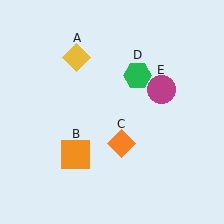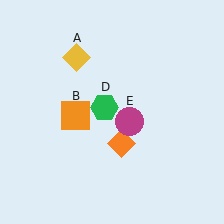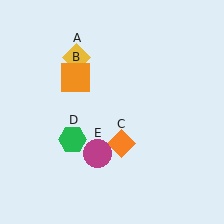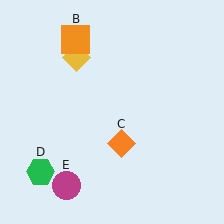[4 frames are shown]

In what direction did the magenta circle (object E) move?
The magenta circle (object E) moved down and to the left.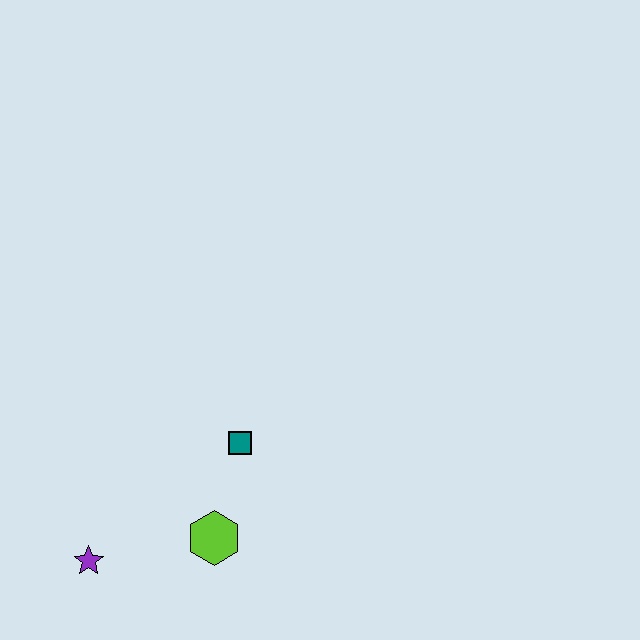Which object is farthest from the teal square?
The purple star is farthest from the teal square.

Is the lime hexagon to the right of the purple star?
Yes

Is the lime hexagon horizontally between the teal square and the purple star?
Yes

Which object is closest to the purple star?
The lime hexagon is closest to the purple star.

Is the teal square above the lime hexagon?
Yes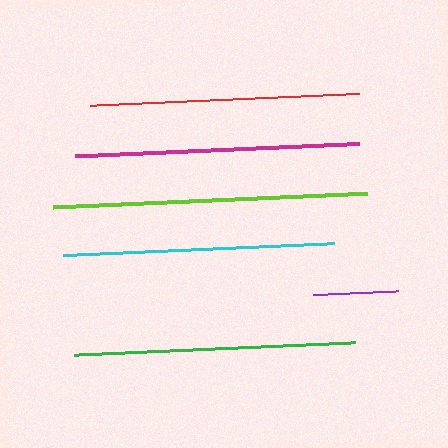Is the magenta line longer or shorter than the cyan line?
The magenta line is longer than the cyan line.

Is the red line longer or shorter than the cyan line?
The cyan line is longer than the red line.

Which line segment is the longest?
The lime line is the longest at approximately 314 pixels.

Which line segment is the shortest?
The purple line is the shortest at approximately 85 pixels.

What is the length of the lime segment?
The lime segment is approximately 314 pixels long.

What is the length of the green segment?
The green segment is approximately 282 pixels long.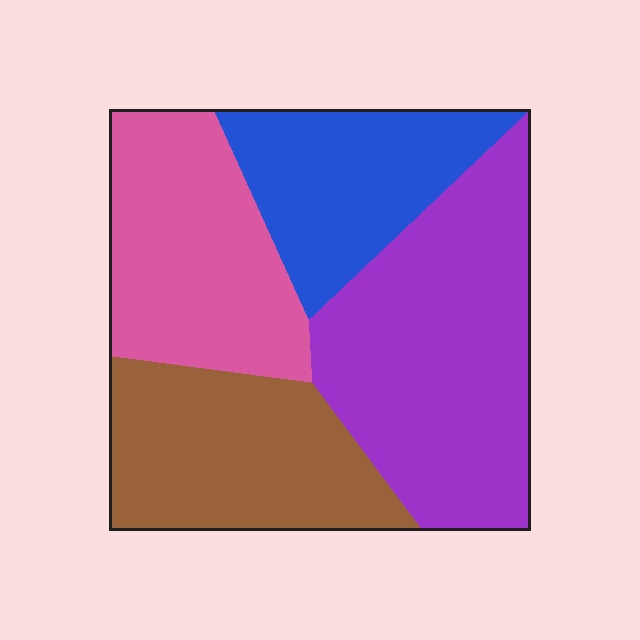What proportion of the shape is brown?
Brown covers roughly 25% of the shape.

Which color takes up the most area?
Purple, at roughly 35%.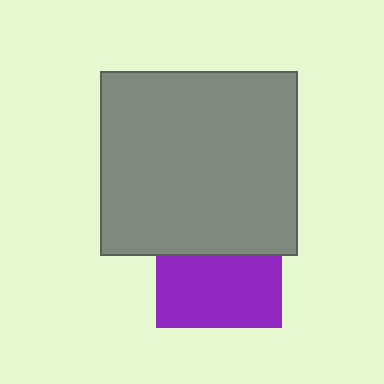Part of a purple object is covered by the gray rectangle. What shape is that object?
It is a square.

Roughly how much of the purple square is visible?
About half of it is visible (roughly 58%).